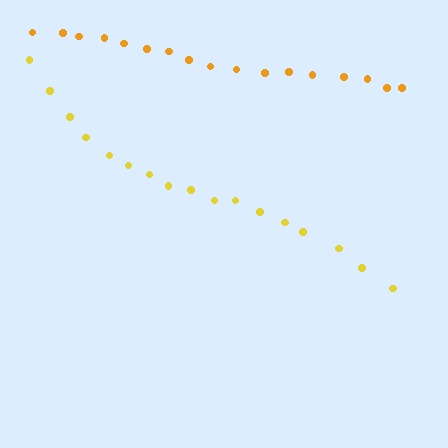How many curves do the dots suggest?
There are 2 distinct paths.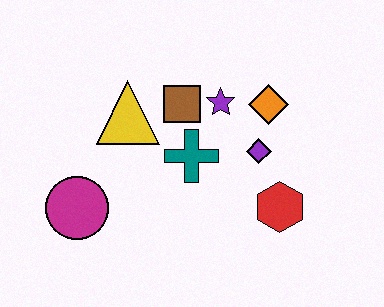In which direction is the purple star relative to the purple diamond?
The purple star is above the purple diamond.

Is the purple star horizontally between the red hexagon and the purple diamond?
No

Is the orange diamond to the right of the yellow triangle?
Yes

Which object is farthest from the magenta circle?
The orange diamond is farthest from the magenta circle.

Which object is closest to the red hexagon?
The purple diamond is closest to the red hexagon.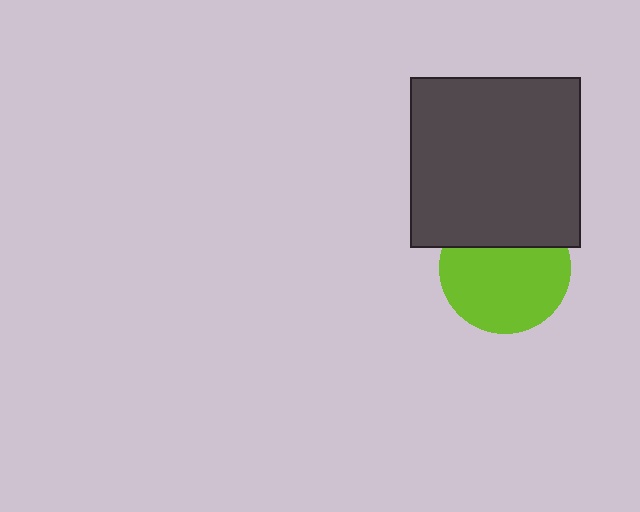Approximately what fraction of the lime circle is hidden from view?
Roughly 31% of the lime circle is hidden behind the dark gray square.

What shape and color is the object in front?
The object in front is a dark gray square.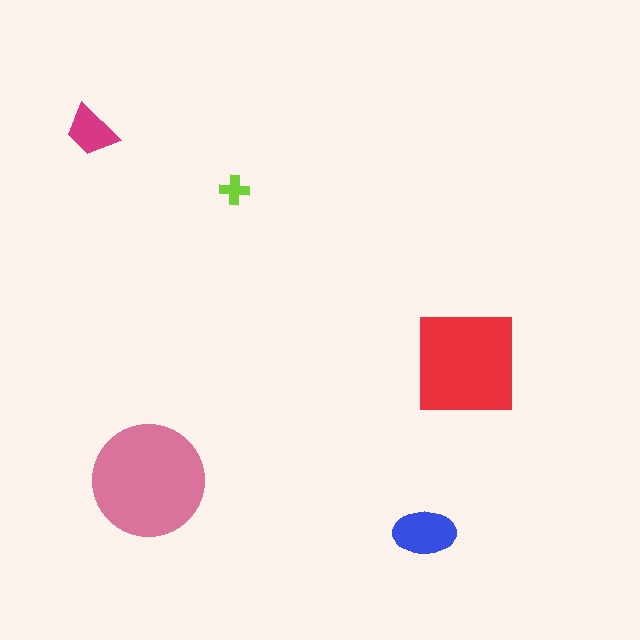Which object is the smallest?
The lime cross.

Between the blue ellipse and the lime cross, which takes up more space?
The blue ellipse.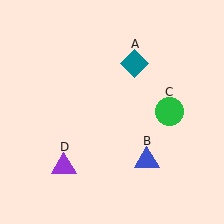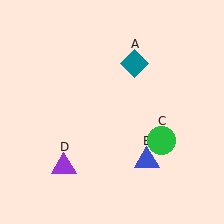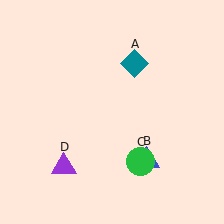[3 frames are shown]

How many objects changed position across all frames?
1 object changed position: green circle (object C).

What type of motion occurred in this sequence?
The green circle (object C) rotated clockwise around the center of the scene.